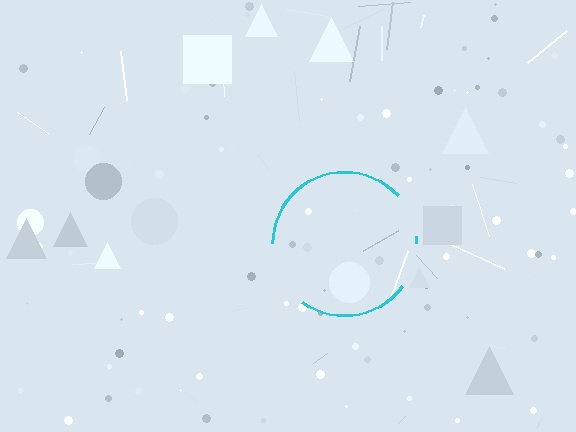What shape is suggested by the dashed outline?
The dashed outline suggests a circle.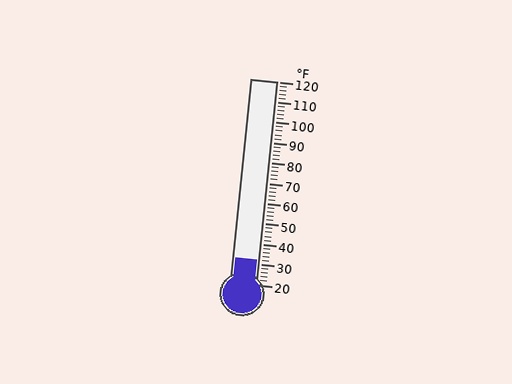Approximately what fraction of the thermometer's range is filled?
The thermometer is filled to approximately 10% of its range.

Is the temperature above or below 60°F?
The temperature is below 60°F.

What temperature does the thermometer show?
The thermometer shows approximately 32°F.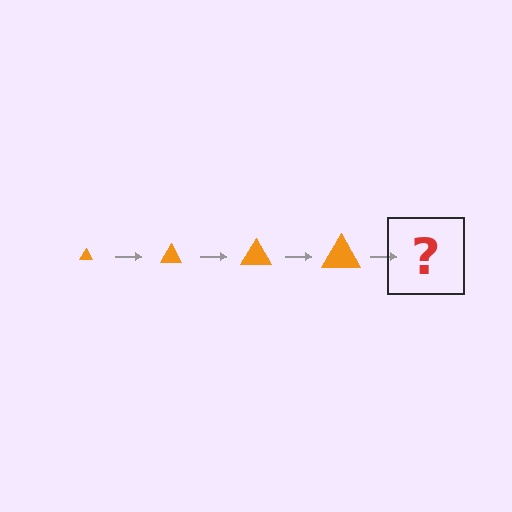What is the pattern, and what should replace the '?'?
The pattern is that the triangle gets progressively larger each step. The '?' should be an orange triangle, larger than the previous one.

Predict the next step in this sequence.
The next step is an orange triangle, larger than the previous one.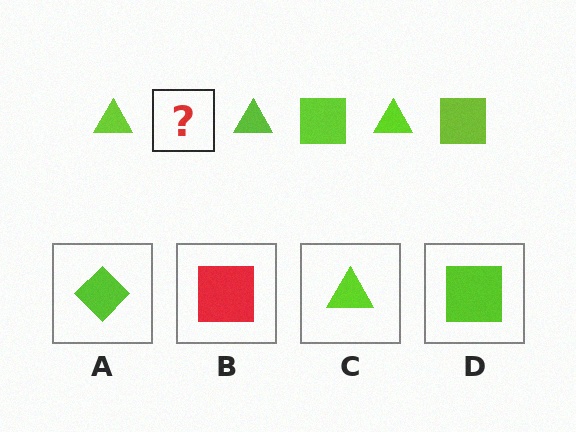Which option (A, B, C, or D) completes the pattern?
D.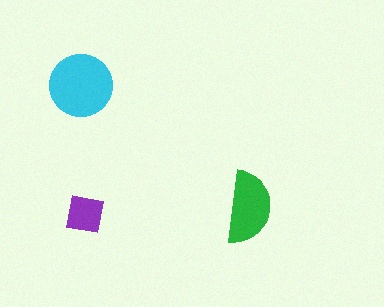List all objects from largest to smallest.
The cyan circle, the green semicircle, the purple square.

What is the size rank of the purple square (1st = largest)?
3rd.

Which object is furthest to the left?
The cyan circle is leftmost.